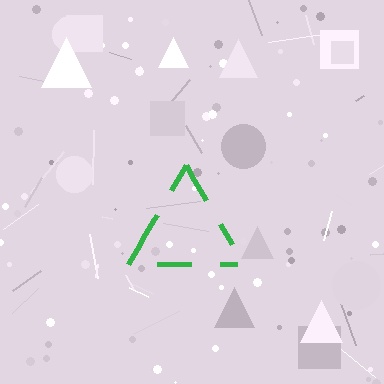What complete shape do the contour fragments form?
The contour fragments form a triangle.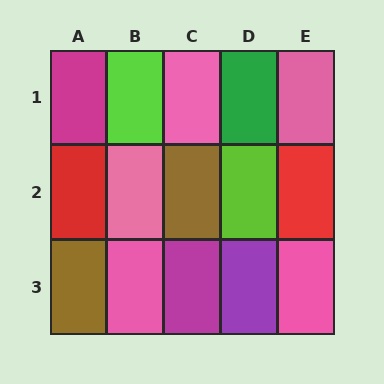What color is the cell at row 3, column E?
Pink.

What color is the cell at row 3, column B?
Pink.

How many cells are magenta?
2 cells are magenta.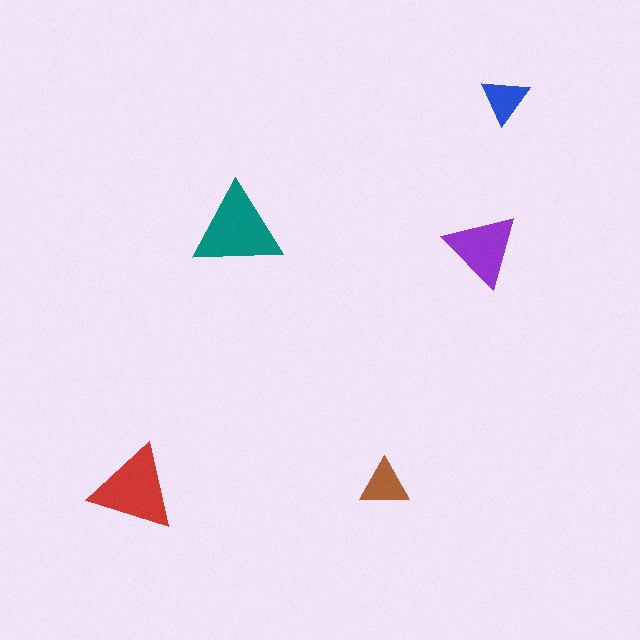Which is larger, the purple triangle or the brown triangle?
The purple one.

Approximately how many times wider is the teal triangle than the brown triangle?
About 2 times wider.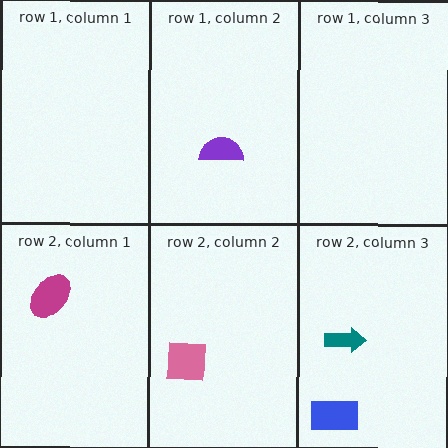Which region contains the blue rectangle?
The row 2, column 3 region.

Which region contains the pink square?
The row 2, column 2 region.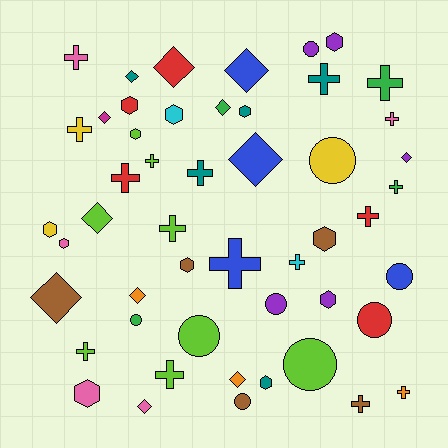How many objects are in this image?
There are 50 objects.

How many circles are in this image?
There are 9 circles.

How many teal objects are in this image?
There are 5 teal objects.